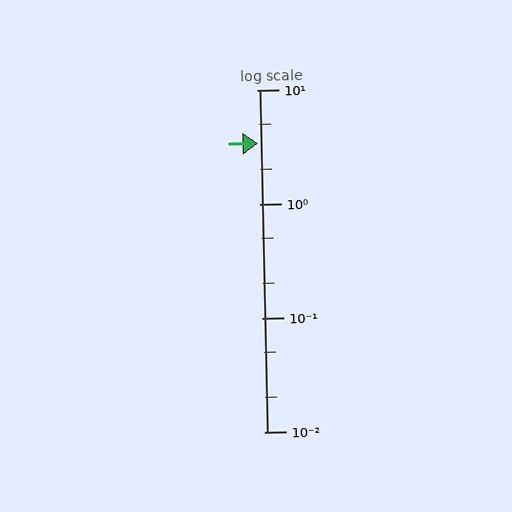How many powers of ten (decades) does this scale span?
The scale spans 3 decades, from 0.01 to 10.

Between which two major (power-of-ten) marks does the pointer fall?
The pointer is between 1 and 10.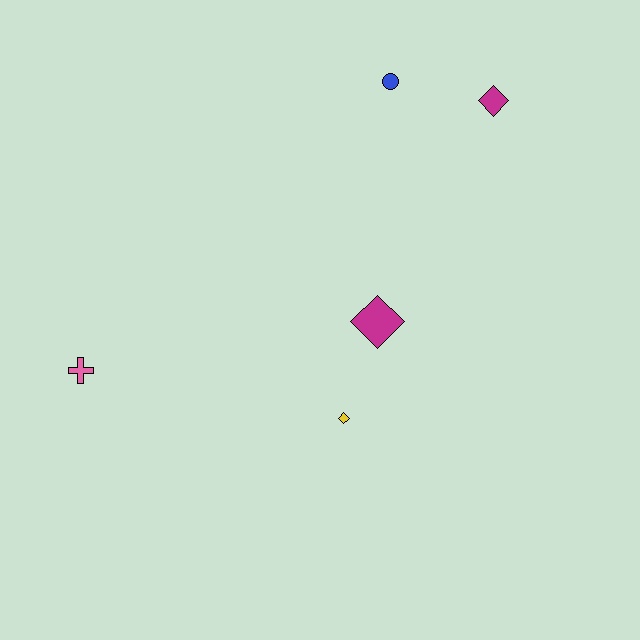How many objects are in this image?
There are 5 objects.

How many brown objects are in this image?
There are no brown objects.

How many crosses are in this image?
There is 1 cross.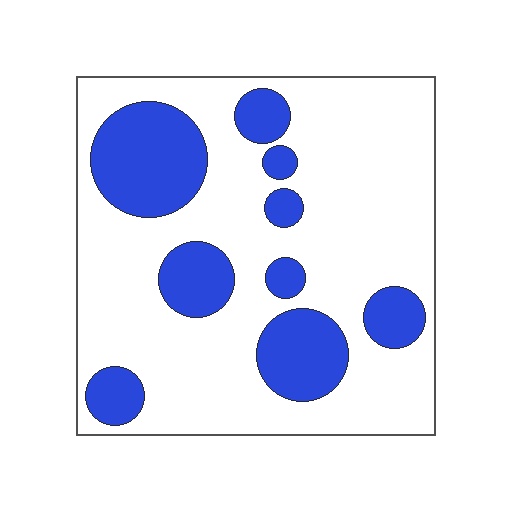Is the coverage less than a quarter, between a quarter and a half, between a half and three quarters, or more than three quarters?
Between a quarter and a half.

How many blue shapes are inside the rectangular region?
9.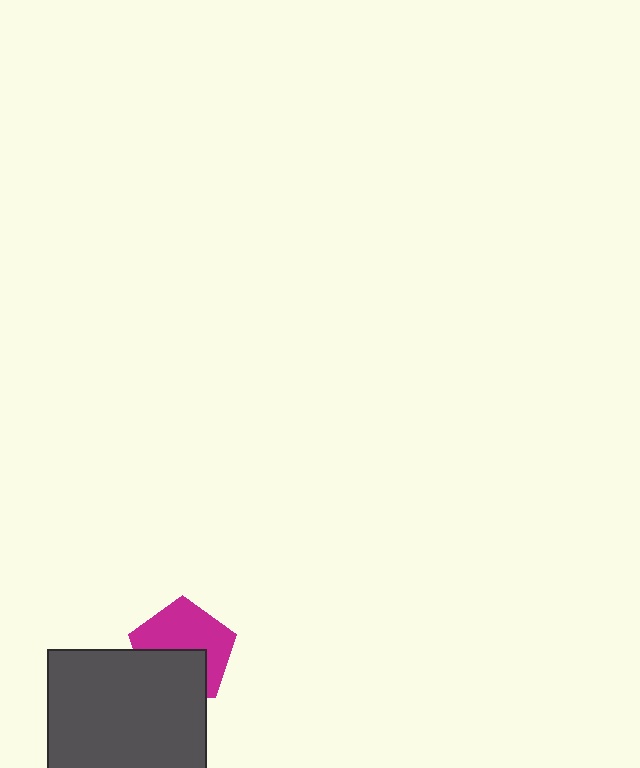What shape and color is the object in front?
The object in front is a dark gray square.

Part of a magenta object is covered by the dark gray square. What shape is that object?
It is a pentagon.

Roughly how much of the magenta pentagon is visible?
About half of it is visible (roughly 58%).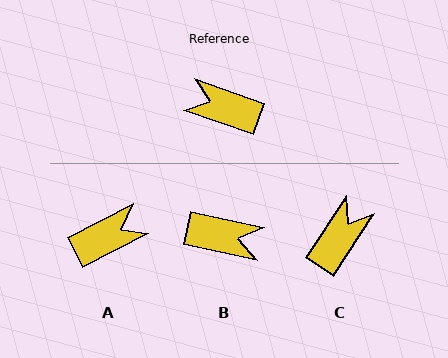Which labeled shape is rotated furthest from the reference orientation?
B, about 173 degrees away.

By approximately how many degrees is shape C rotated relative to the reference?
Approximately 104 degrees clockwise.